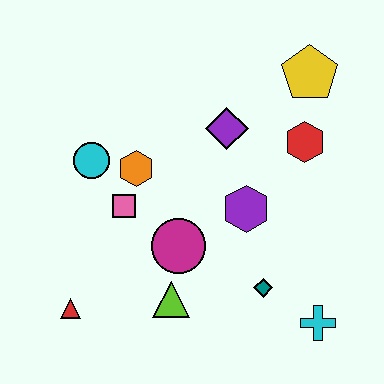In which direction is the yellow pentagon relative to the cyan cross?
The yellow pentagon is above the cyan cross.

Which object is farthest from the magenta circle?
The yellow pentagon is farthest from the magenta circle.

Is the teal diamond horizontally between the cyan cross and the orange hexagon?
Yes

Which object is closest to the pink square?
The orange hexagon is closest to the pink square.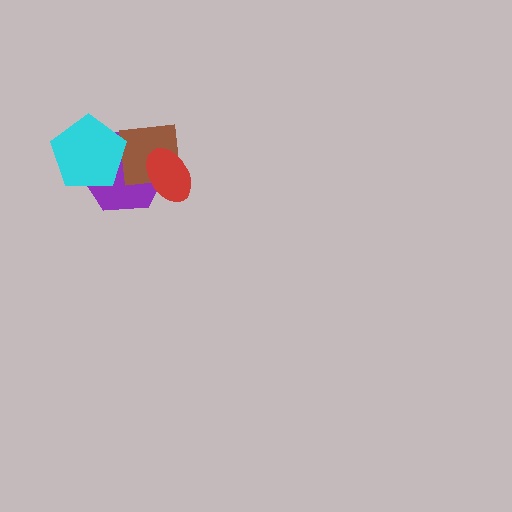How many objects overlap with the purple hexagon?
3 objects overlap with the purple hexagon.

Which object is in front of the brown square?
The red ellipse is in front of the brown square.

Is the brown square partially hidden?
Yes, it is partially covered by another shape.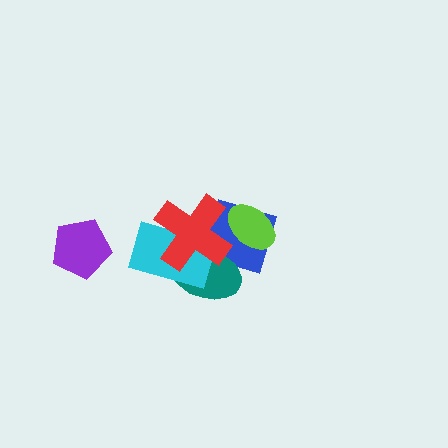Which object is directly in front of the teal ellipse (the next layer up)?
The cyan rectangle is directly in front of the teal ellipse.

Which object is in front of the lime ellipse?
The red cross is in front of the lime ellipse.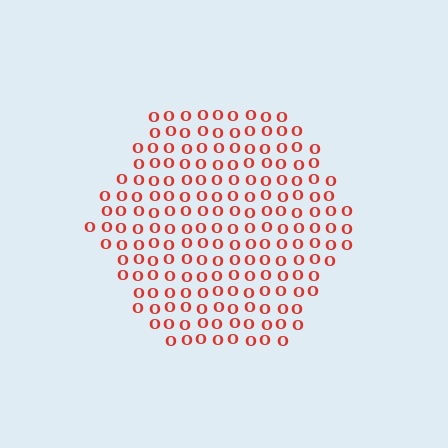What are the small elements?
The small elements are letter O's.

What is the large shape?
The large shape is a hexagon.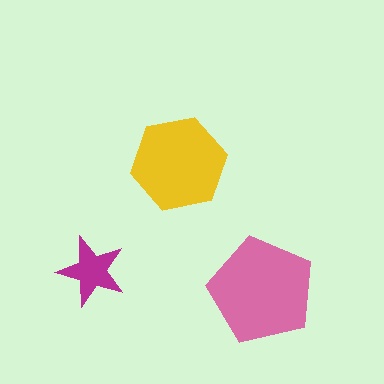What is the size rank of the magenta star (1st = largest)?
3rd.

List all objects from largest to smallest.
The pink pentagon, the yellow hexagon, the magenta star.